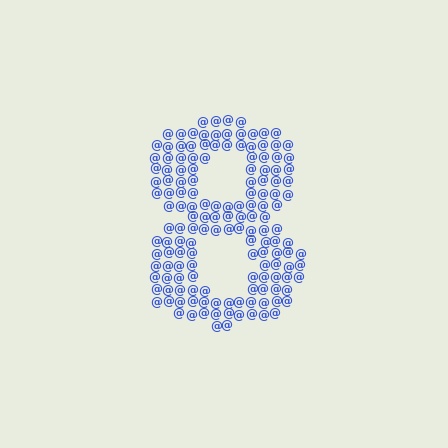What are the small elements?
The small elements are at signs.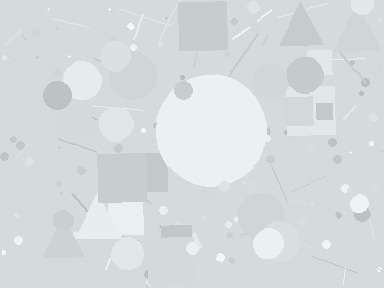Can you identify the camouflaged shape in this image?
The camouflaged shape is a circle.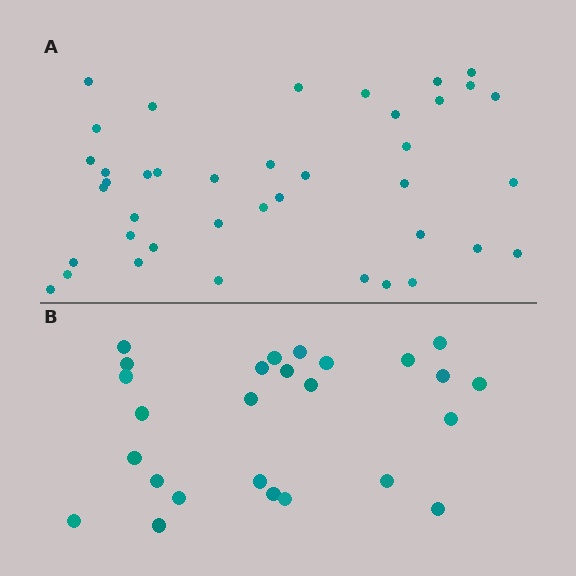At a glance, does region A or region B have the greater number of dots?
Region A (the top region) has more dots.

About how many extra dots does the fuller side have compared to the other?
Region A has approximately 15 more dots than region B.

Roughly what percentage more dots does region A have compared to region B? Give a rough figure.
About 55% more.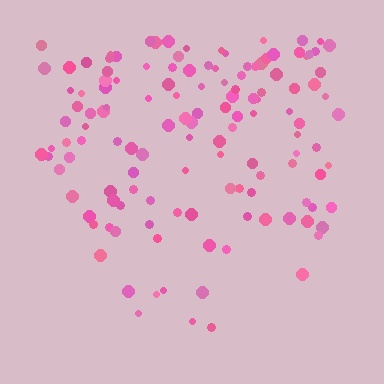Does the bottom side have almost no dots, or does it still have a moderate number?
Still a moderate number, just noticeably fewer than the top.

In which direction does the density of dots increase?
From bottom to top, with the top side densest.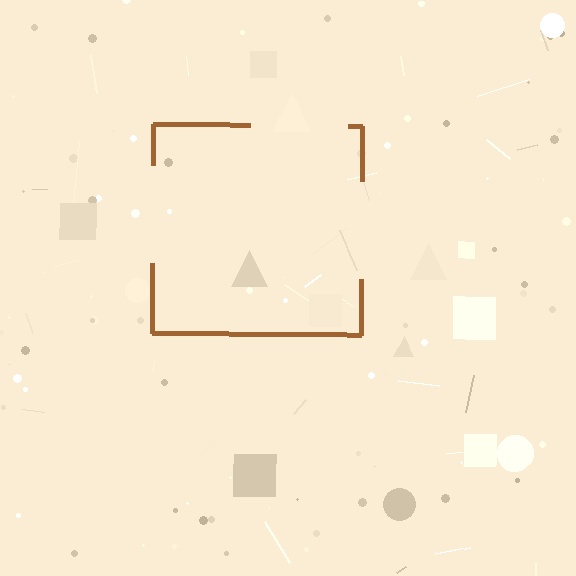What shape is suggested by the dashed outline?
The dashed outline suggests a square.